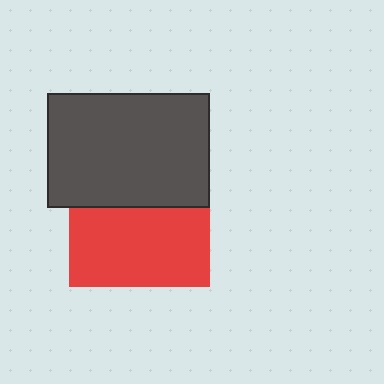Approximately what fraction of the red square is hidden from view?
Roughly 44% of the red square is hidden behind the dark gray rectangle.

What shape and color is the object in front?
The object in front is a dark gray rectangle.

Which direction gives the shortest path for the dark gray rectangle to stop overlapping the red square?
Moving up gives the shortest separation.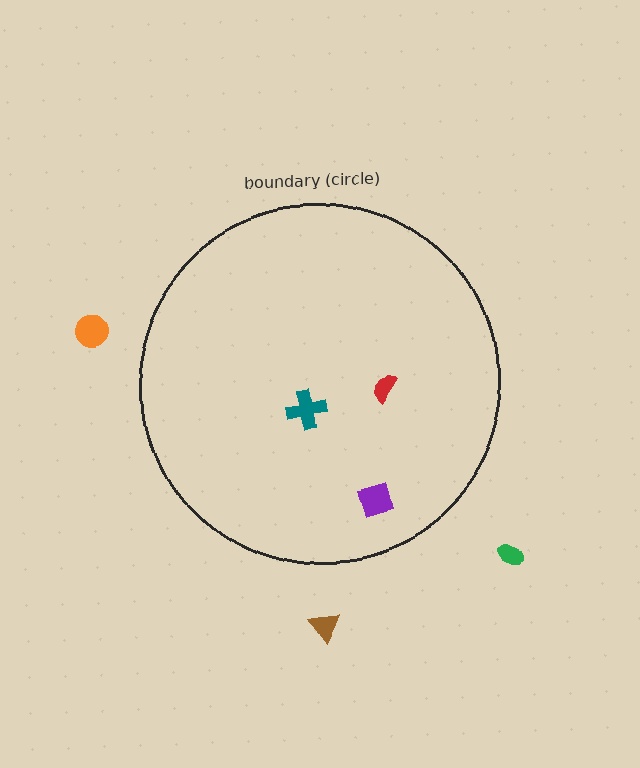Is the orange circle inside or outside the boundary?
Outside.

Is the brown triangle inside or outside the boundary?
Outside.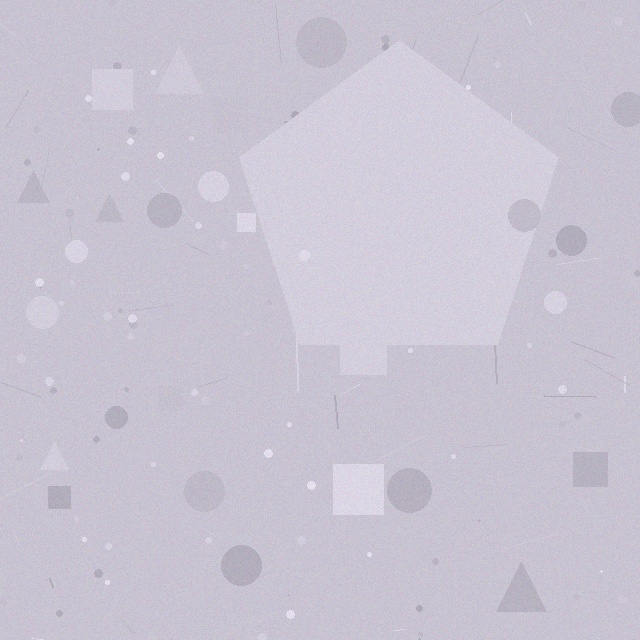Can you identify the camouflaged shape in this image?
The camouflaged shape is a pentagon.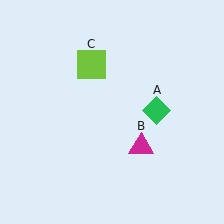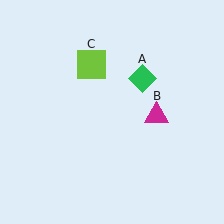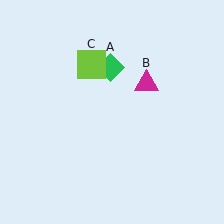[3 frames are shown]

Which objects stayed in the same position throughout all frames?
Lime square (object C) remained stationary.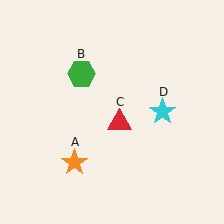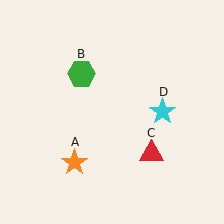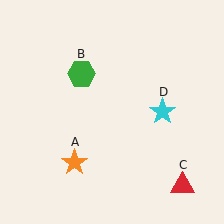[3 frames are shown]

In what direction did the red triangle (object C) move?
The red triangle (object C) moved down and to the right.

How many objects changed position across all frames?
1 object changed position: red triangle (object C).